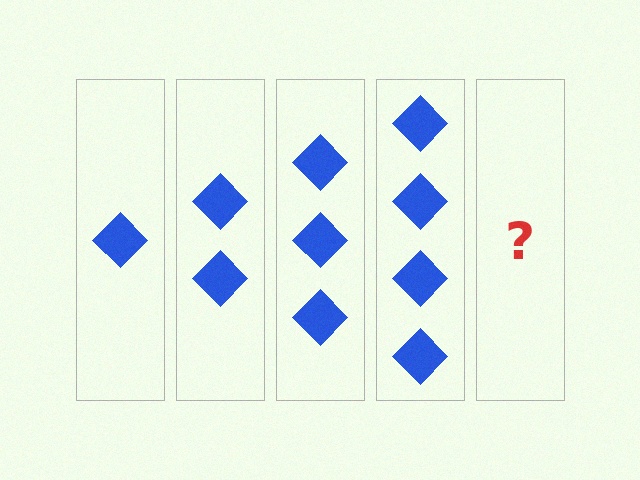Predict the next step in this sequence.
The next step is 5 diamonds.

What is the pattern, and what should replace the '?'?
The pattern is that each step adds one more diamond. The '?' should be 5 diamonds.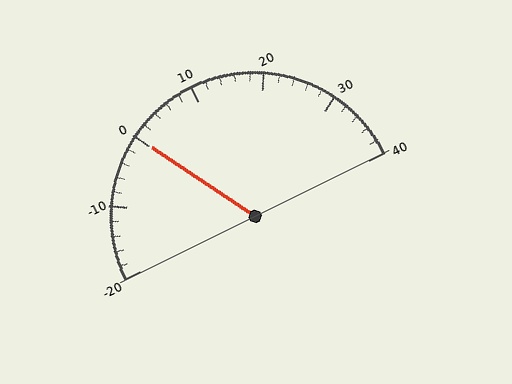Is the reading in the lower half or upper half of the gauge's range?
The reading is in the lower half of the range (-20 to 40).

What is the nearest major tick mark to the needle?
The nearest major tick mark is 0.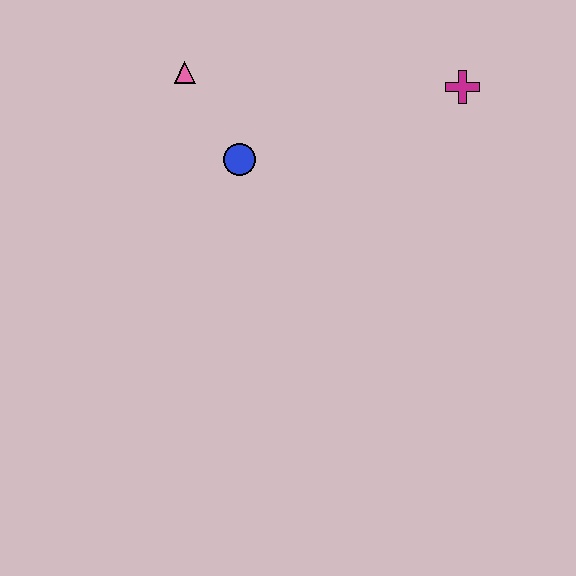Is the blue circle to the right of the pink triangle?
Yes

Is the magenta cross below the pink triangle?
Yes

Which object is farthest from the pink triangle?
The magenta cross is farthest from the pink triangle.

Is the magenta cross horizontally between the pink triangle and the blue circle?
No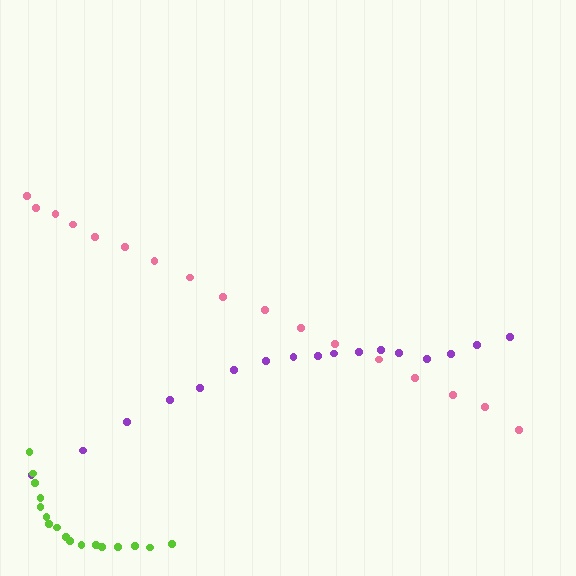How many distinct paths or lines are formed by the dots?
There are 3 distinct paths.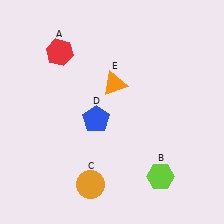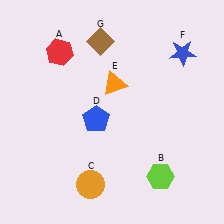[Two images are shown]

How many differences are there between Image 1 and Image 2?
There are 2 differences between the two images.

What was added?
A blue star (F), a brown diamond (G) were added in Image 2.